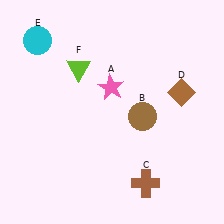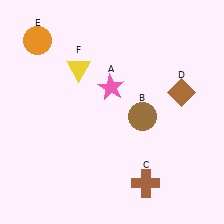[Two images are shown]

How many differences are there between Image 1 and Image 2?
There are 2 differences between the two images.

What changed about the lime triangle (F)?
In Image 1, F is lime. In Image 2, it changed to yellow.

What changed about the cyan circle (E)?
In Image 1, E is cyan. In Image 2, it changed to orange.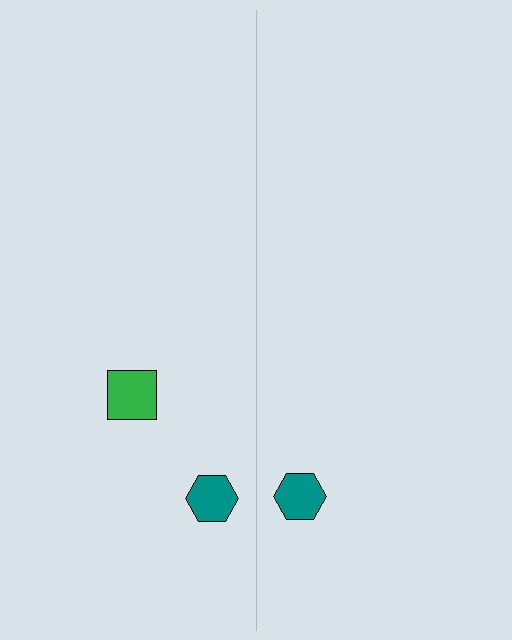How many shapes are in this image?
There are 3 shapes in this image.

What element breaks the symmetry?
A green square is missing from the right side.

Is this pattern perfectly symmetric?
No, the pattern is not perfectly symmetric. A green square is missing from the right side.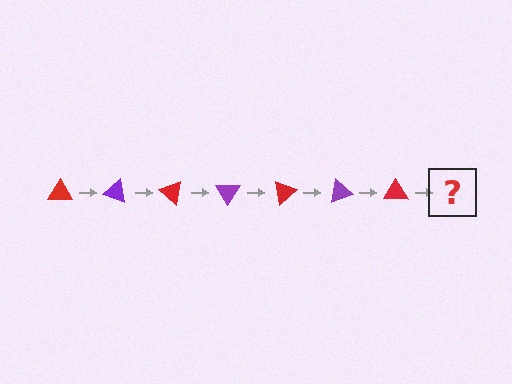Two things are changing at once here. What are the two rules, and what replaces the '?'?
The two rules are that it rotates 20 degrees each step and the color cycles through red and purple. The '?' should be a purple triangle, rotated 140 degrees from the start.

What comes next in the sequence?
The next element should be a purple triangle, rotated 140 degrees from the start.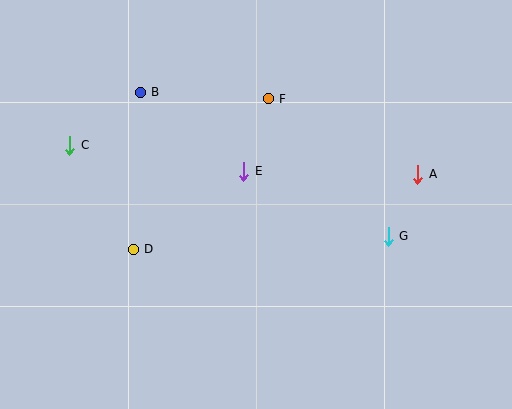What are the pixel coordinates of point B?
Point B is at (140, 92).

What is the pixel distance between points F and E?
The distance between F and E is 76 pixels.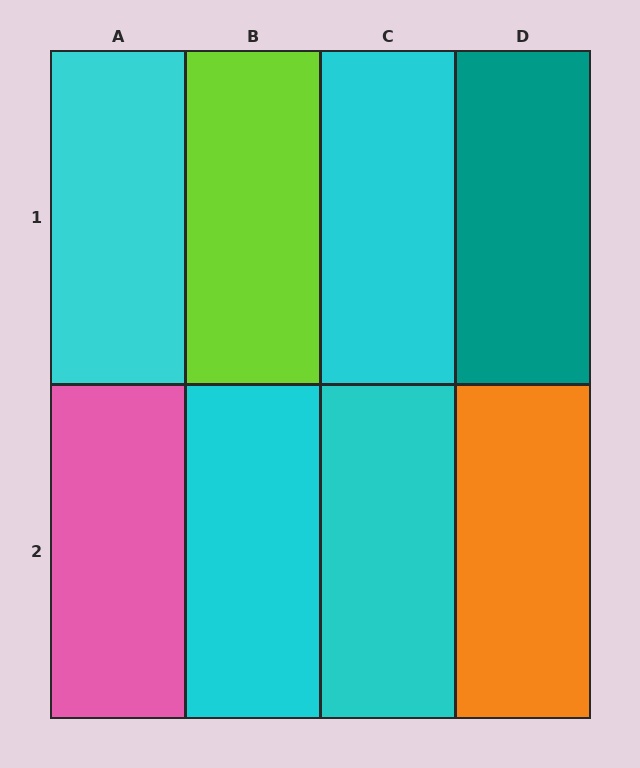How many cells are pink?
1 cell is pink.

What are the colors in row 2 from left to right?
Pink, cyan, cyan, orange.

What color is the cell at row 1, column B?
Lime.